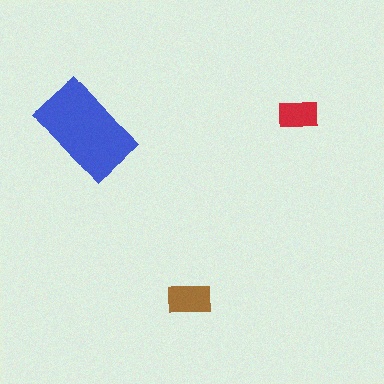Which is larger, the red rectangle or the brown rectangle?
The brown one.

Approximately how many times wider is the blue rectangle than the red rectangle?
About 2.5 times wider.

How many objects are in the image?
There are 3 objects in the image.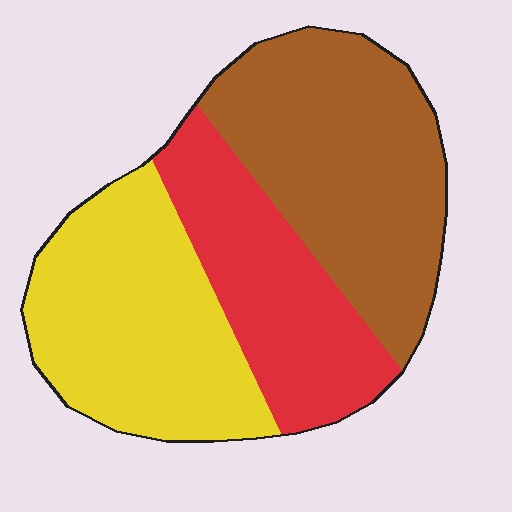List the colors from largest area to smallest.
From largest to smallest: brown, yellow, red.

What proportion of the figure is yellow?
Yellow covers roughly 35% of the figure.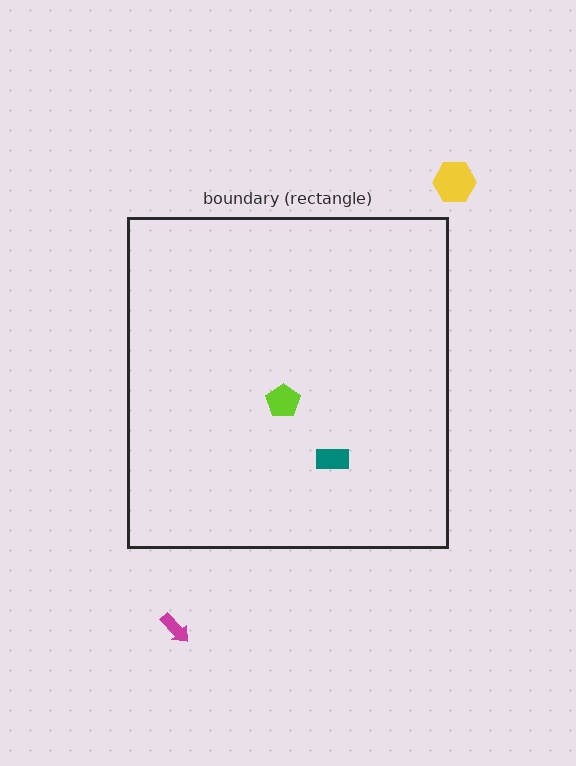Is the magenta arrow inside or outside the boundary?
Outside.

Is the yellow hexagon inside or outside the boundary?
Outside.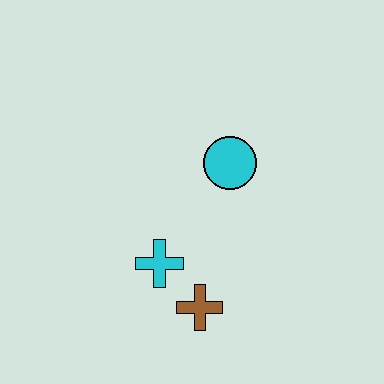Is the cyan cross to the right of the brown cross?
No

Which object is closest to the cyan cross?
The brown cross is closest to the cyan cross.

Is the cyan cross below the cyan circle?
Yes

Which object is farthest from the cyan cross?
The cyan circle is farthest from the cyan cross.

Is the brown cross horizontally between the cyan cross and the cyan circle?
Yes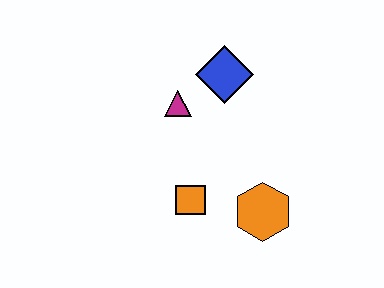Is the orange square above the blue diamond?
No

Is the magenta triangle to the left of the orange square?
Yes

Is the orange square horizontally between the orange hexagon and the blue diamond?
No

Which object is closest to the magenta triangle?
The blue diamond is closest to the magenta triangle.